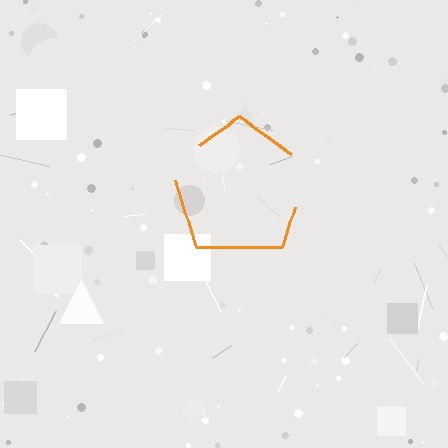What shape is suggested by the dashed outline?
The dashed outline suggests a pentagon.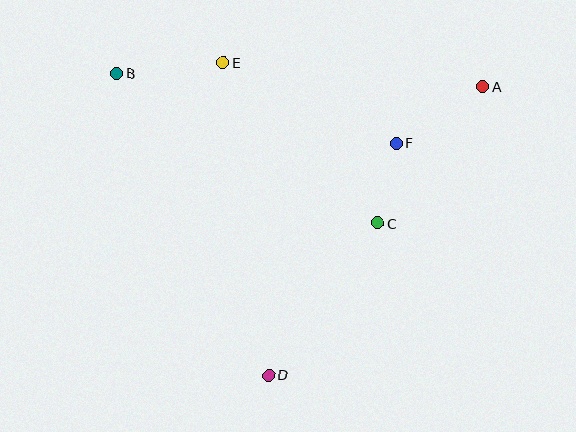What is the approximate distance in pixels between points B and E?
The distance between B and E is approximately 107 pixels.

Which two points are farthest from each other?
Points A and B are farthest from each other.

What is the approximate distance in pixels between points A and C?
The distance between A and C is approximately 172 pixels.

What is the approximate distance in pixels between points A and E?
The distance between A and E is approximately 261 pixels.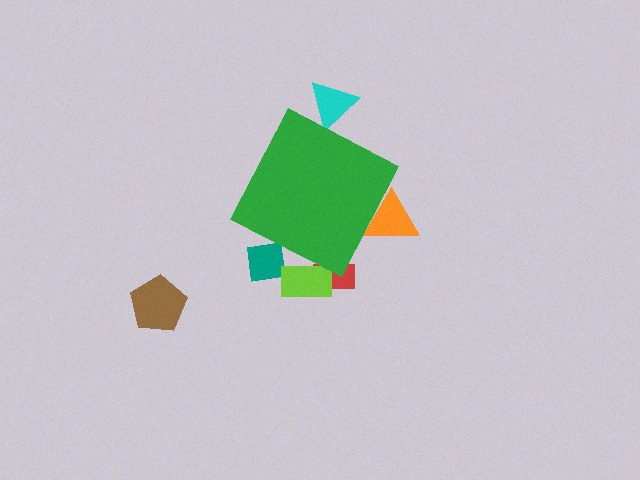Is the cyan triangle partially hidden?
Yes, the cyan triangle is partially hidden behind the green diamond.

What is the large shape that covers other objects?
A green diamond.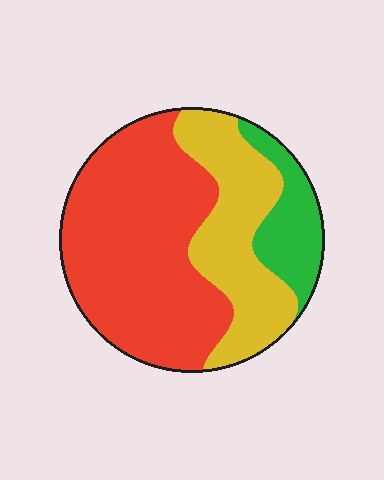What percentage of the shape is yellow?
Yellow takes up about one third (1/3) of the shape.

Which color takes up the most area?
Red, at roughly 55%.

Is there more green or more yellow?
Yellow.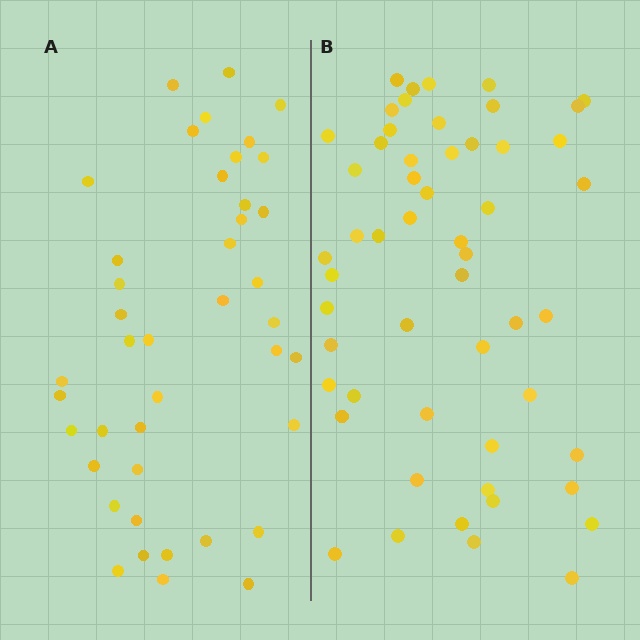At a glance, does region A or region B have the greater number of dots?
Region B (the right region) has more dots.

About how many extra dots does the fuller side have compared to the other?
Region B has roughly 12 or so more dots than region A.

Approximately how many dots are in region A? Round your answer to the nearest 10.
About 40 dots. (The exact count is 42, which rounds to 40.)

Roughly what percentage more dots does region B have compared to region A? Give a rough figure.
About 30% more.